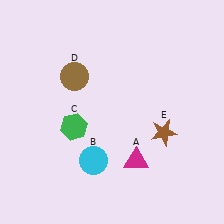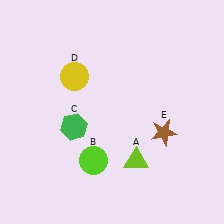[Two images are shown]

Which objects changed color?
A changed from magenta to lime. B changed from cyan to lime. D changed from brown to yellow.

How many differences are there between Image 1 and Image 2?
There are 3 differences between the two images.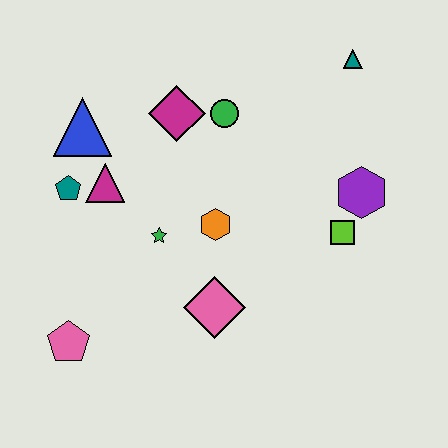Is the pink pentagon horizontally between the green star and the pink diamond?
No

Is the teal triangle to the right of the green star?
Yes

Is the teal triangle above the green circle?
Yes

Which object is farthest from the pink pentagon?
The teal triangle is farthest from the pink pentagon.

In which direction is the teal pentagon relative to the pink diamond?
The teal pentagon is to the left of the pink diamond.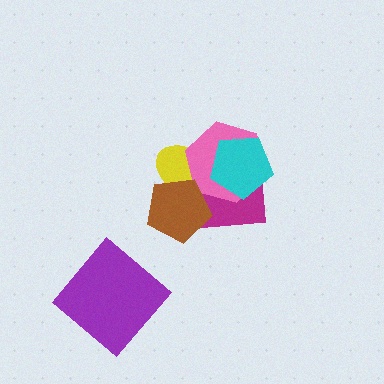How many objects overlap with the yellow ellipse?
4 objects overlap with the yellow ellipse.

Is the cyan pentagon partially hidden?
No, no other shape covers it.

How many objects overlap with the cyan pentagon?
3 objects overlap with the cyan pentagon.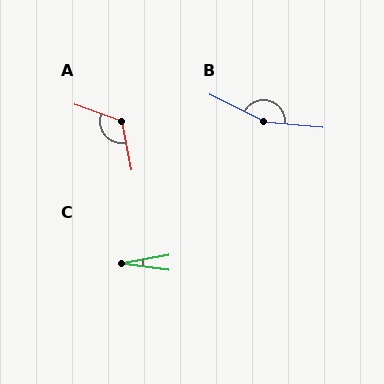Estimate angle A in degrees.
Approximately 121 degrees.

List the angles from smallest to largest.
C (18°), A (121°), B (159°).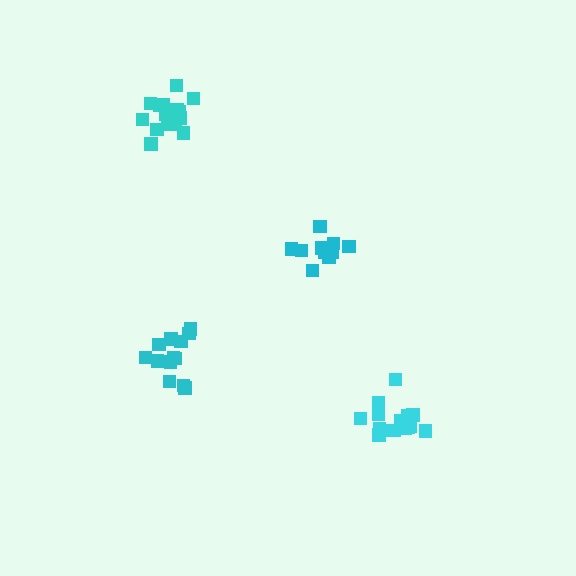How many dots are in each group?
Group 1: 13 dots, Group 2: 17 dots, Group 3: 11 dots, Group 4: 15 dots (56 total).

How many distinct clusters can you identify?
There are 4 distinct clusters.